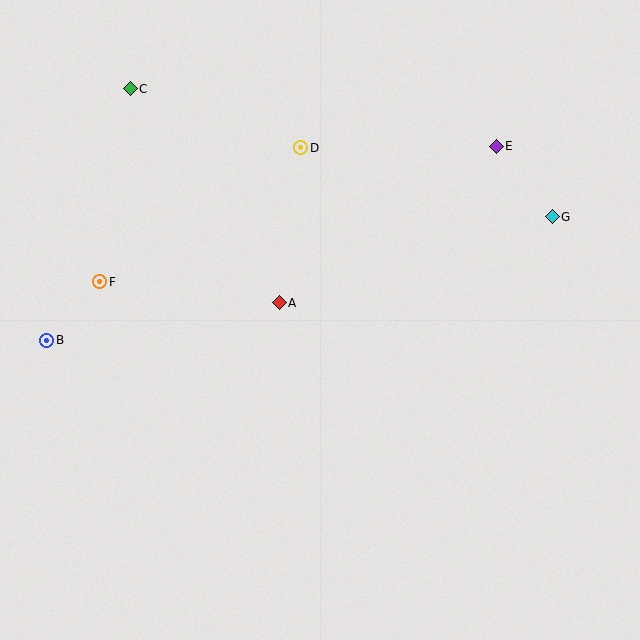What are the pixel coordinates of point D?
Point D is at (301, 148).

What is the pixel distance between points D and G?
The distance between D and G is 261 pixels.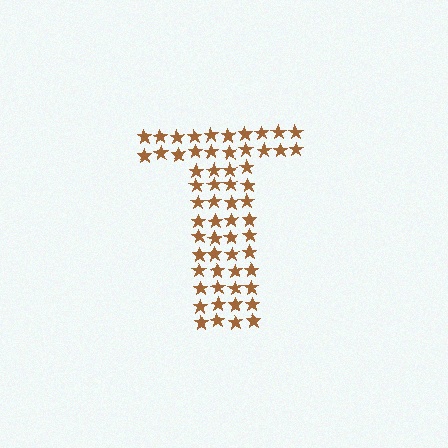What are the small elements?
The small elements are stars.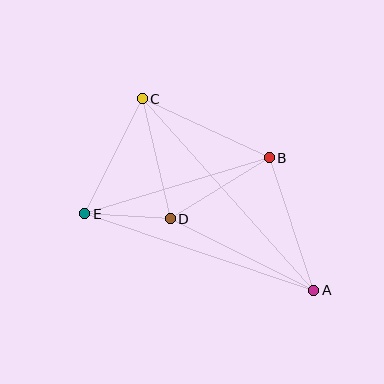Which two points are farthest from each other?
Points A and C are farthest from each other.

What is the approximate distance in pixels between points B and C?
The distance between B and C is approximately 140 pixels.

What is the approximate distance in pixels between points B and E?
The distance between B and E is approximately 193 pixels.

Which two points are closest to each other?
Points D and E are closest to each other.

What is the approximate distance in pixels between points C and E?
The distance between C and E is approximately 129 pixels.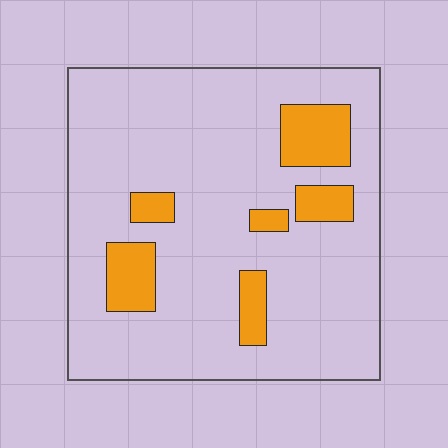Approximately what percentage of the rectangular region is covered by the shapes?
Approximately 15%.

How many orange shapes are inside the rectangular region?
6.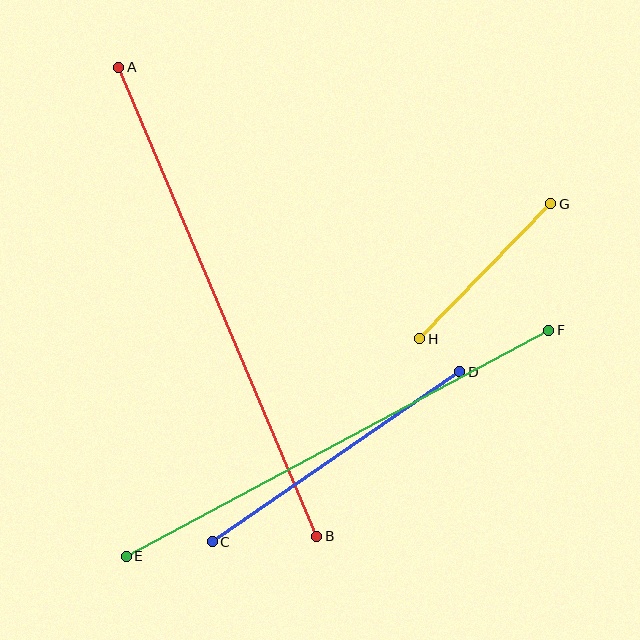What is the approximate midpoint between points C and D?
The midpoint is at approximately (336, 457) pixels.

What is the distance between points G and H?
The distance is approximately 188 pixels.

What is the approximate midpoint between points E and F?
The midpoint is at approximately (338, 443) pixels.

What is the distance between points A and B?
The distance is approximately 509 pixels.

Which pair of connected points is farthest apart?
Points A and B are farthest apart.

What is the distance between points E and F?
The distance is approximately 479 pixels.